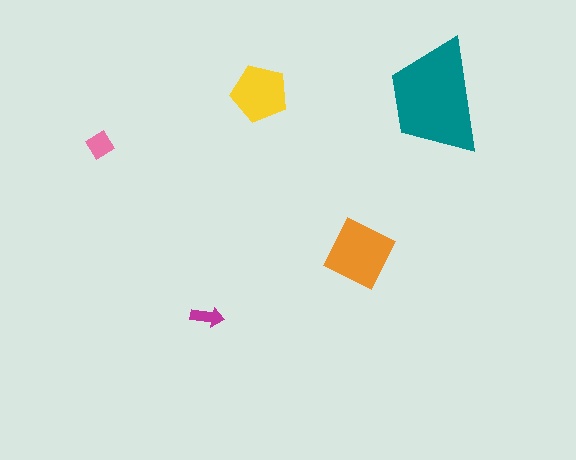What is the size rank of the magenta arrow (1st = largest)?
5th.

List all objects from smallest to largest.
The magenta arrow, the pink diamond, the yellow pentagon, the orange square, the teal trapezoid.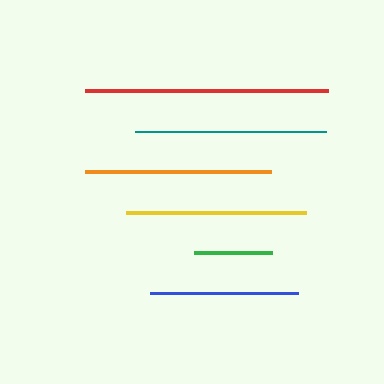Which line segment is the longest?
The red line is the longest at approximately 243 pixels.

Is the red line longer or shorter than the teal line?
The red line is longer than the teal line.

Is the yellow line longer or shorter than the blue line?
The yellow line is longer than the blue line.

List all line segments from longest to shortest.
From longest to shortest: red, teal, orange, yellow, blue, green.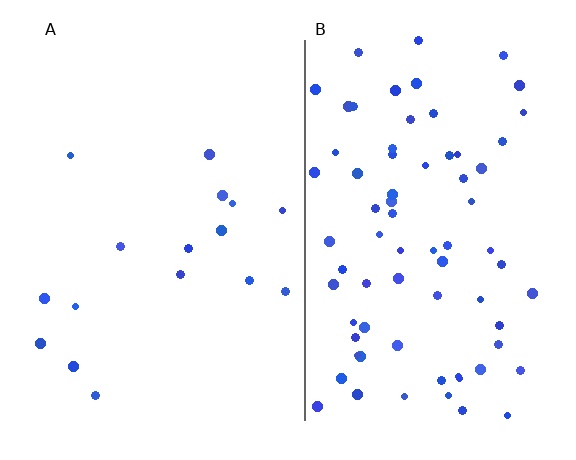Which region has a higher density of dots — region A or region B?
B (the right).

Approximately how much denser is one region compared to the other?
Approximately 4.5× — region B over region A.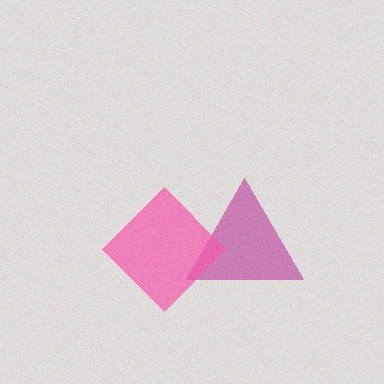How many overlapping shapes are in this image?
There are 2 overlapping shapes in the image.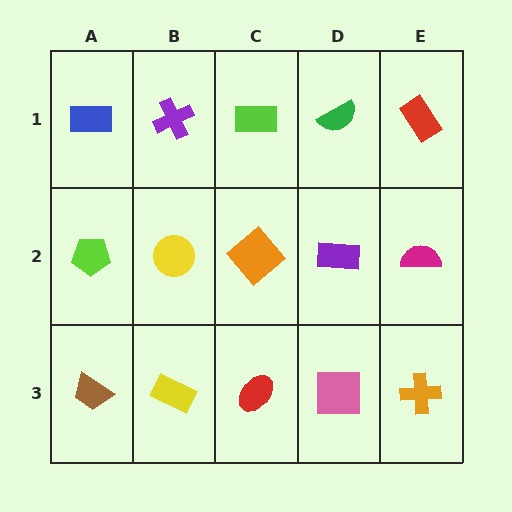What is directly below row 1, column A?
A lime pentagon.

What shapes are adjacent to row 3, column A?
A lime pentagon (row 2, column A), a yellow rectangle (row 3, column B).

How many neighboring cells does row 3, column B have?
3.